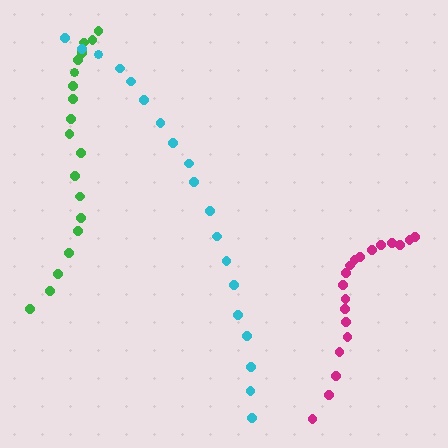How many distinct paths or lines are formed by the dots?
There are 3 distinct paths.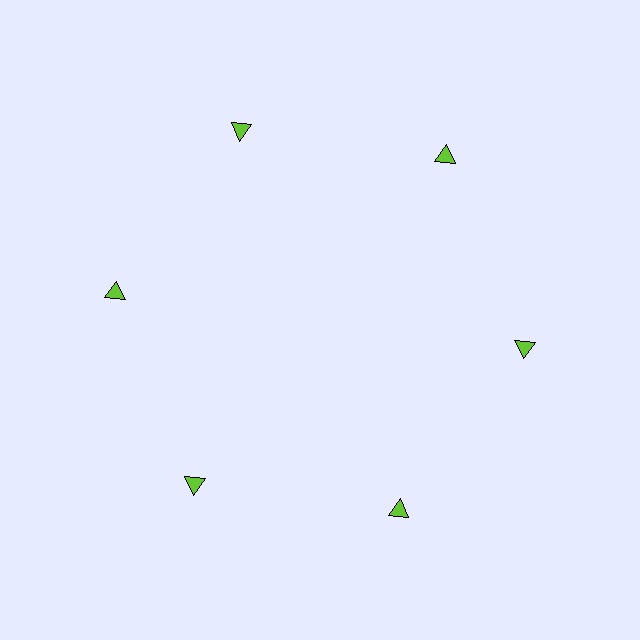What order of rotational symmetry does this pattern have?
This pattern has 6-fold rotational symmetry.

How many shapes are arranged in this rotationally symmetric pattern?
There are 6 shapes, arranged in 6 groups of 1.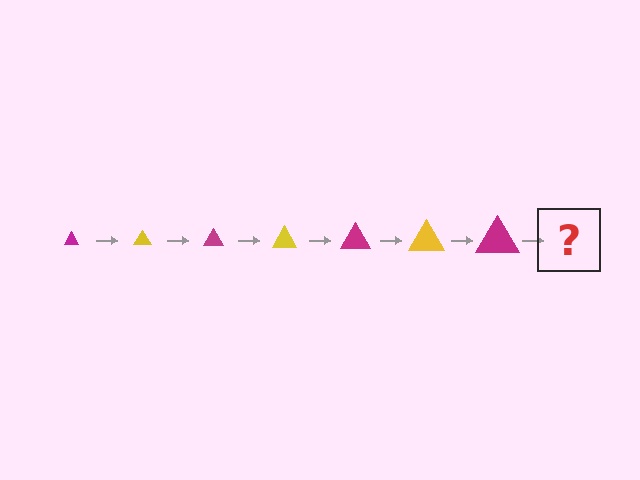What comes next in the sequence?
The next element should be a yellow triangle, larger than the previous one.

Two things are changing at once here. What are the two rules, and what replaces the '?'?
The two rules are that the triangle grows larger each step and the color cycles through magenta and yellow. The '?' should be a yellow triangle, larger than the previous one.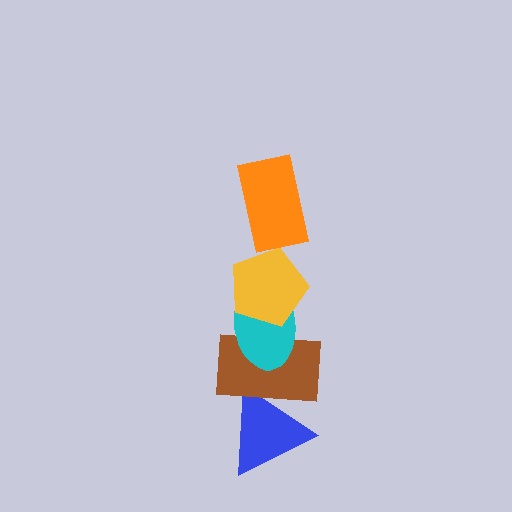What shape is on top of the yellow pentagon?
The orange rectangle is on top of the yellow pentagon.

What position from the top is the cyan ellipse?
The cyan ellipse is 3rd from the top.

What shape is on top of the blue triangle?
The brown rectangle is on top of the blue triangle.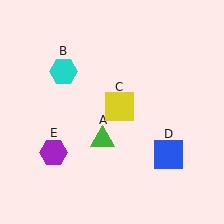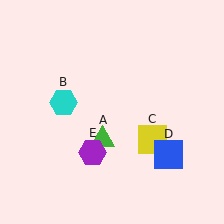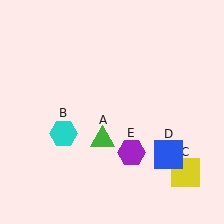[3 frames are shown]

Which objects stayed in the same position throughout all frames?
Green triangle (object A) and blue square (object D) remained stationary.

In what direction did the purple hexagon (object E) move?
The purple hexagon (object E) moved right.